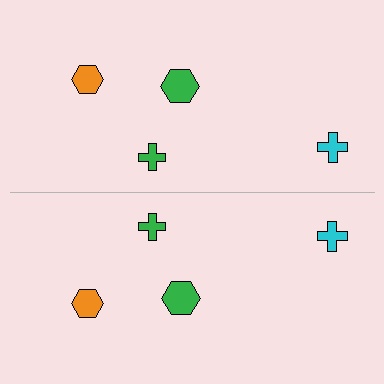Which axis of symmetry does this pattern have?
The pattern has a horizontal axis of symmetry running through the center of the image.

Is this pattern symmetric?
Yes, this pattern has bilateral (reflection) symmetry.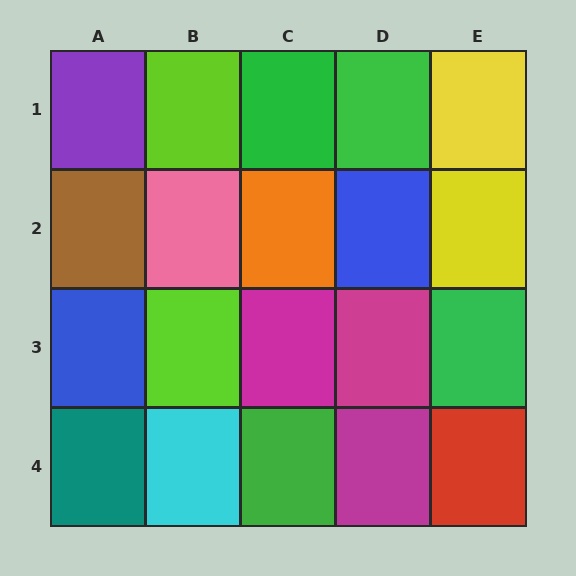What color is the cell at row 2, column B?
Pink.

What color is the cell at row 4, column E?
Red.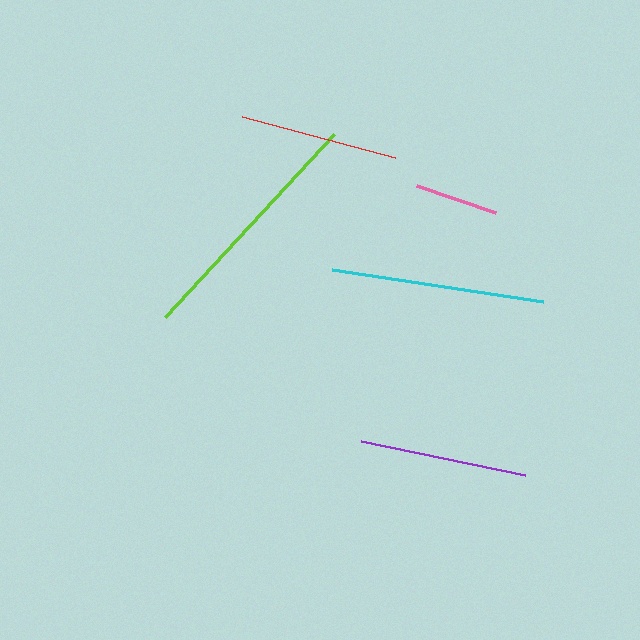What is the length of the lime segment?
The lime segment is approximately 249 pixels long.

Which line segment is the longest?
The lime line is the longest at approximately 249 pixels.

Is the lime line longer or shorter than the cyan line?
The lime line is longer than the cyan line.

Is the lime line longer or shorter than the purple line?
The lime line is longer than the purple line.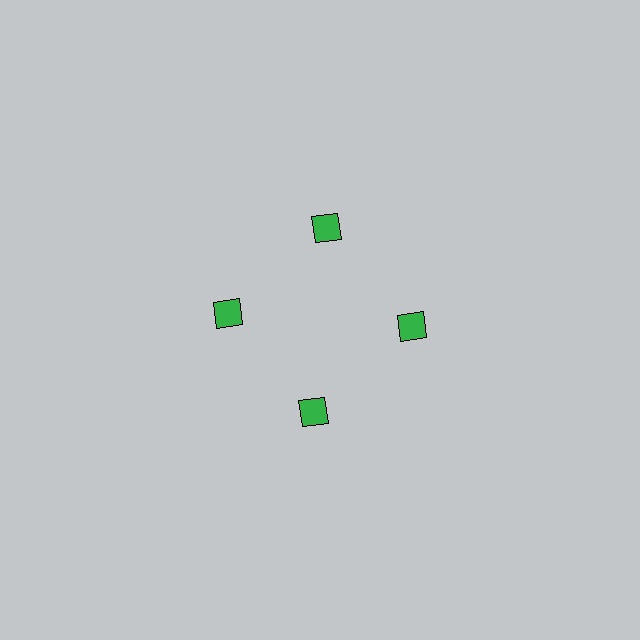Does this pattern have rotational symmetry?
Yes, this pattern has 4-fold rotational symmetry. It looks the same after rotating 90 degrees around the center.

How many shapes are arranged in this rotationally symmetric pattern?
There are 4 shapes, arranged in 4 groups of 1.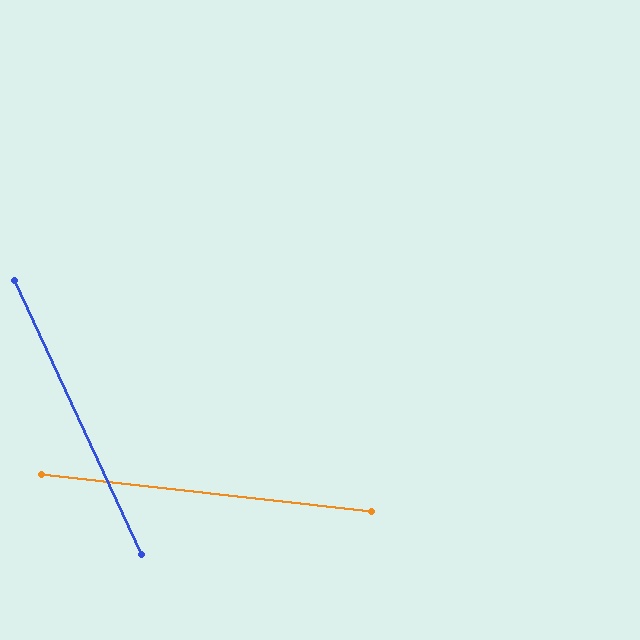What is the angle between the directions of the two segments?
Approximately 59 degrees.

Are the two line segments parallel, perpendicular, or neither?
Neither parallel nor perpendicular — they differ by about 59°.